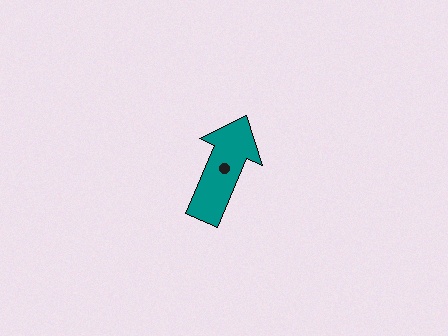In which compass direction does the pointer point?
Northeast.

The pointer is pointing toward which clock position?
Roughly 1 o'clock.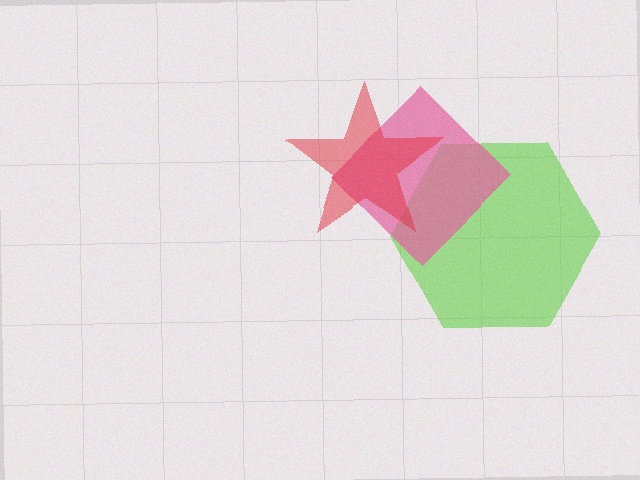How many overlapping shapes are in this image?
There are 3 overlapping shapes in the image.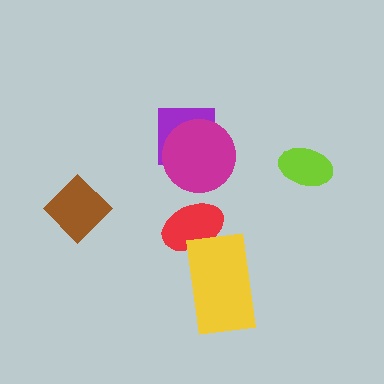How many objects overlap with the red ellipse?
1 object overlaps with the red ellipse.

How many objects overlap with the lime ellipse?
0 objects overlap with the lime ellipse.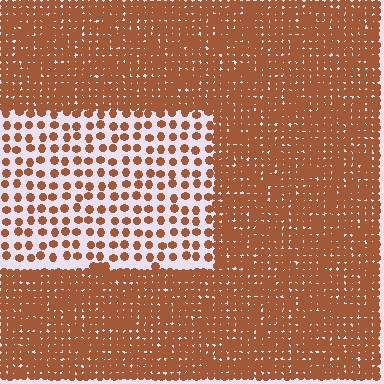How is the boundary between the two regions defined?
The boundary is defined by a change in element density (approximately 3.0x ratio). All elements are the same color, size, and shape.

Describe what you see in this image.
The image contains small brown elements arranged at two different densities. A rectangle-shaped region is visible where the elements are less densely packed than the surrounding area.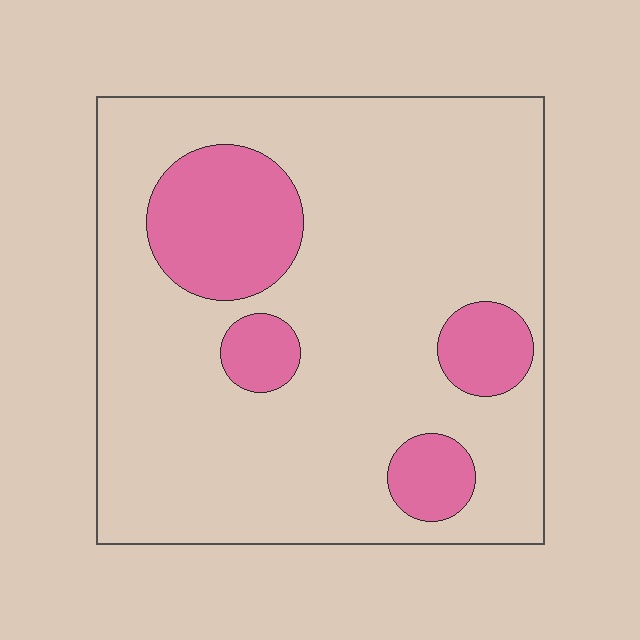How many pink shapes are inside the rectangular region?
4.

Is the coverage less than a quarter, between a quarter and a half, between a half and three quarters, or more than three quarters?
Less than a quarter.